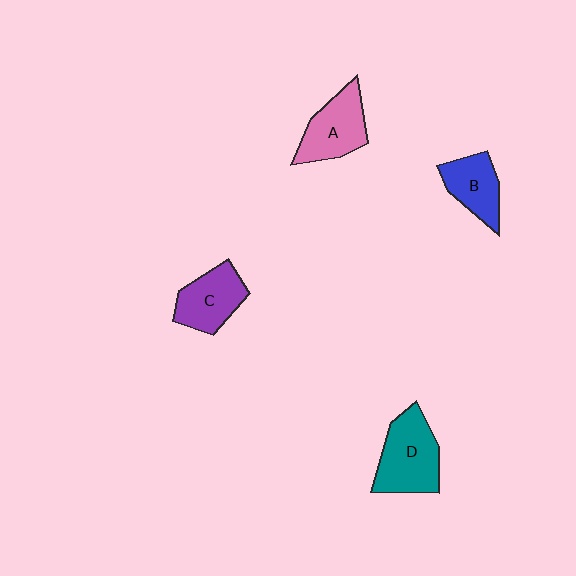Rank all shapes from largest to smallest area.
From largest to smallest: D (teal), A (pink), C (purple), B (blue).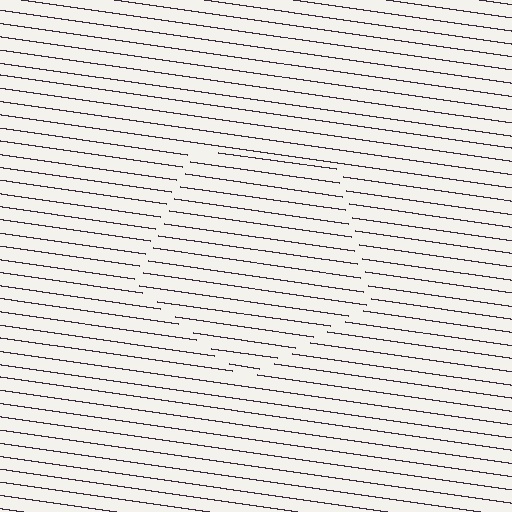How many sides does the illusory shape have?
5 sides — the line-ends trace a pentagon.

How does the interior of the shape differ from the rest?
The interior of the shape contains the same grating, shifted by half a period — the contour is defined by the phase discontinuity where line-ends from the inner and outer gratings abut.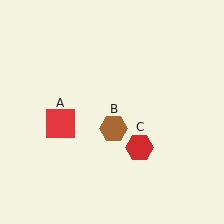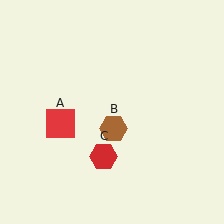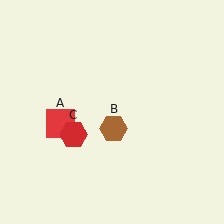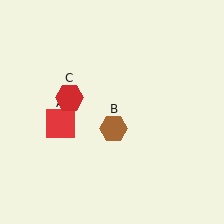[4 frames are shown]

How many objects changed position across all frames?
1 object changed position: red hexagon (object C).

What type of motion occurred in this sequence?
The red hexagon (object C) rotated clockwise around the center of the scene.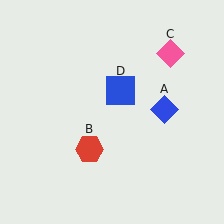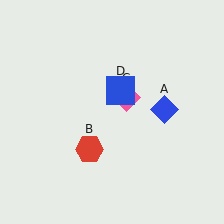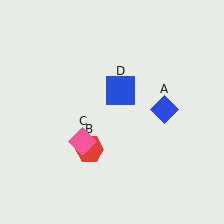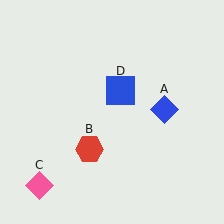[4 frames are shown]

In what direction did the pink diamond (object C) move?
The pink diamond (object C) moved down and to the left.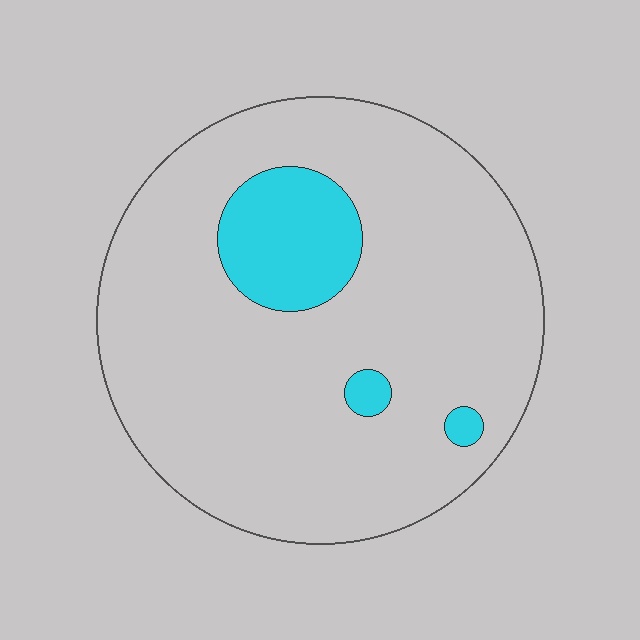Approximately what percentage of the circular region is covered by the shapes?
Approximately 15%.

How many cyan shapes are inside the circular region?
3.